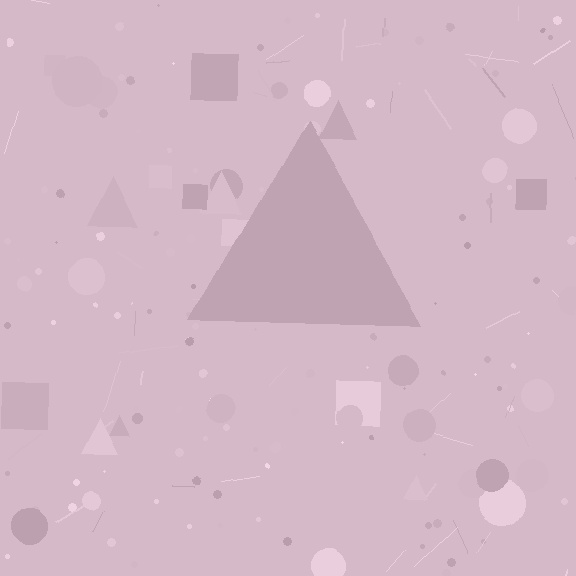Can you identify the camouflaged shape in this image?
The camouflaged shape is a triangle.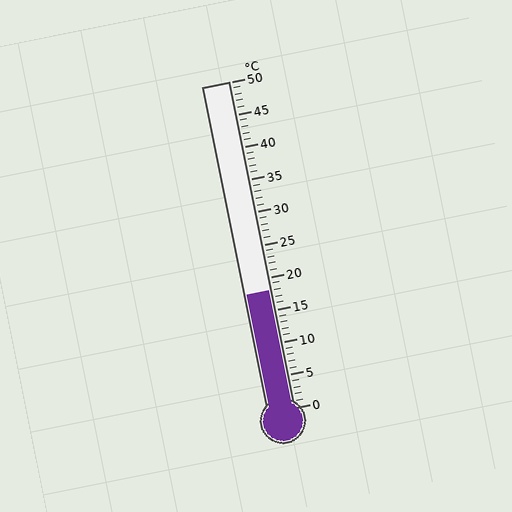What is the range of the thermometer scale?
The thermometer scale ranges from 0°C to 50°C.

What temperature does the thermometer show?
The thermometer shows approximately 18°C.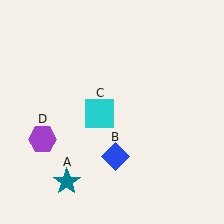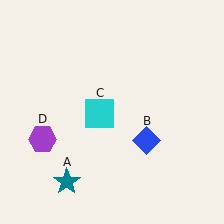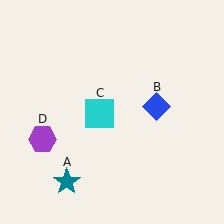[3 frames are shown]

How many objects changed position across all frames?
1 object changed position: blue diamond (object B).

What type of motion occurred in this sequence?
The blue diamond (object B) rotated counterclockwise around the center of the scene.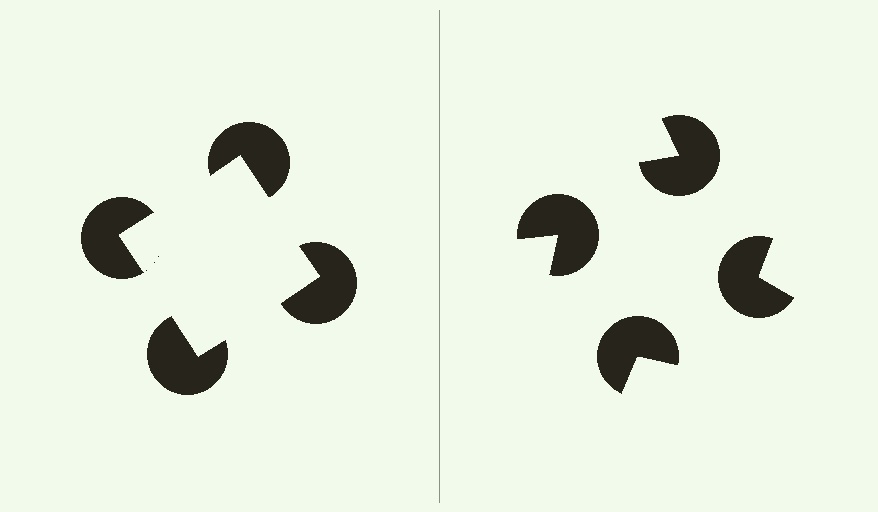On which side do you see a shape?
An illusory square appears on the left side. On the right side the wedge cuts are rotated, so no coherent shape forms.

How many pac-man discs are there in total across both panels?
8 — 4 on each side.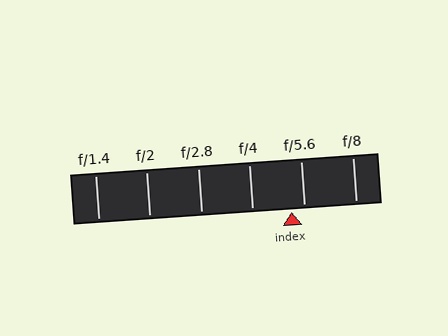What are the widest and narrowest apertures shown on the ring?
The widest aperture shown is f/1.4 and the narrowest is f/8.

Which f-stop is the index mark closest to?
The index mark is closest to f/5.6.